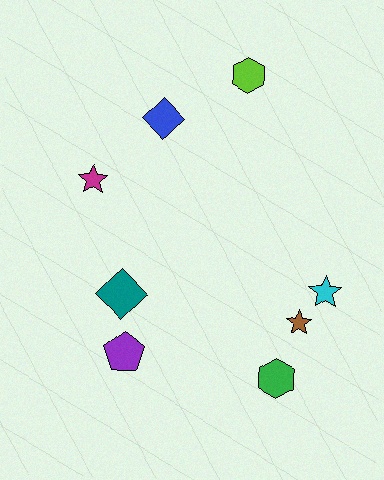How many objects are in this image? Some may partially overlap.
There are 8 objects.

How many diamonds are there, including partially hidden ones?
There are 2 diamonds.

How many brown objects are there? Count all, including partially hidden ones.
There is 1 brown object.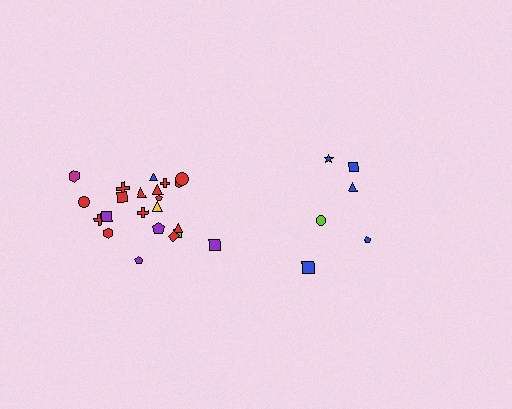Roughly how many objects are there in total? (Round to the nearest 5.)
Roughly 30 objects in total.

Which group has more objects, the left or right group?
The left group.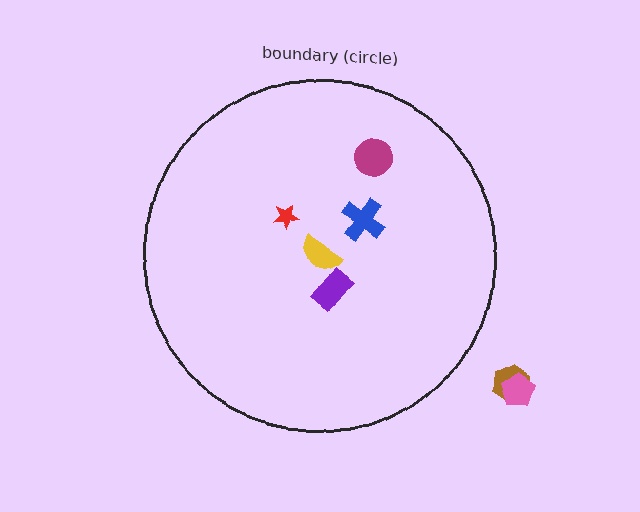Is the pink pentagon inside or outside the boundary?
Outside.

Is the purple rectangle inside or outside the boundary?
Inside.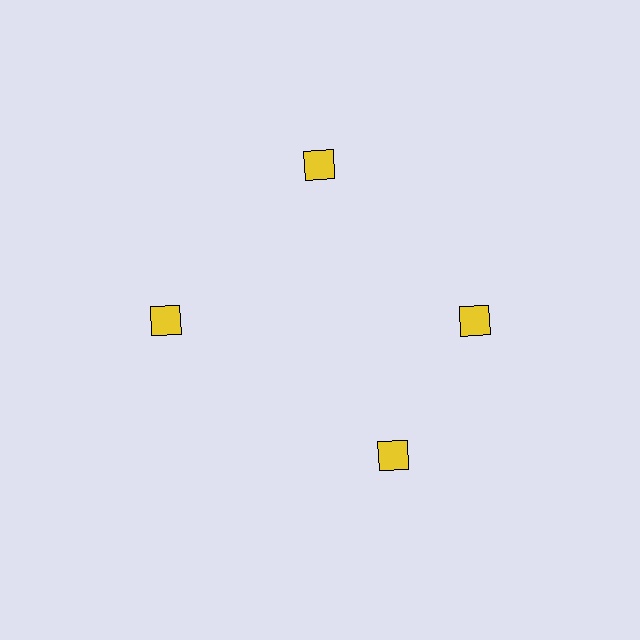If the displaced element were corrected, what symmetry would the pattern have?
It would have 4-fold rotational symmetry — the pattern would map onto itself every 90 degrees.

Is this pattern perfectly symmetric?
No. The 4 yellow squares are arranged in a ring, but one element near the 6 o'clock position is rotated out of alignment along the ring, breaking the 4-fold rotational symmetry.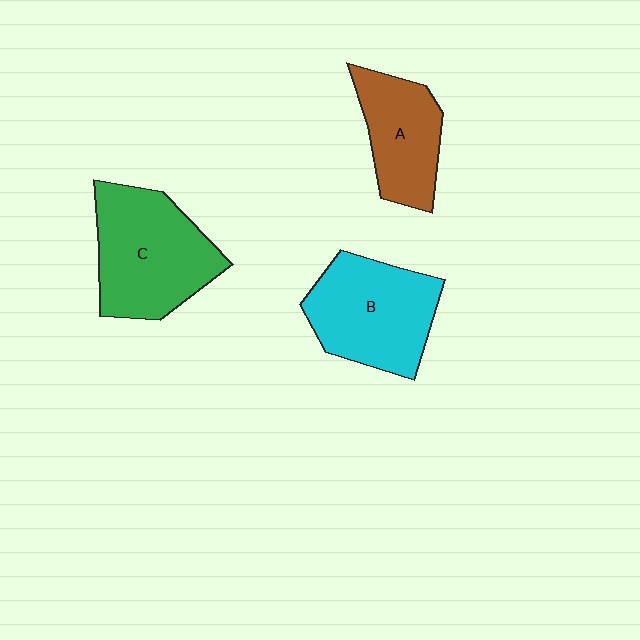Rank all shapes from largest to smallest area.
From largest to smallest: C (green), B (cyan), A (brown).